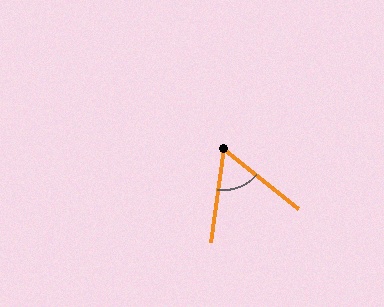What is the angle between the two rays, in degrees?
Approximately 59 degrees.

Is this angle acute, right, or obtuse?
It is acute.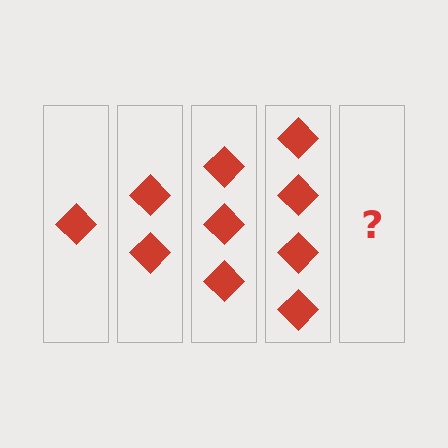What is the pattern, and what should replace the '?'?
The pattern is that each step adds one more diamond. The '?' should be 5 diamonds.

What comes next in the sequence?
The next element should be 5 diamonds.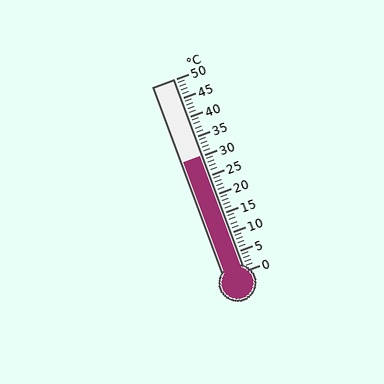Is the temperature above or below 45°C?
The temperature is below 45°C.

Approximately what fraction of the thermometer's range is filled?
The thermometer is filled to approximately 60% of its range.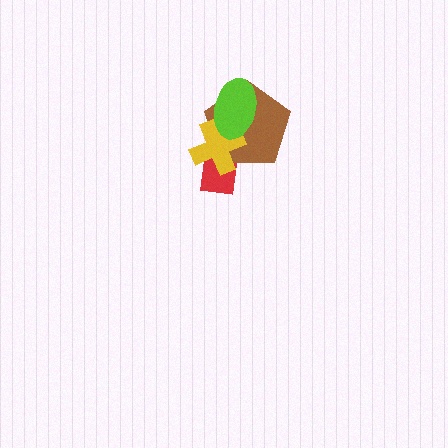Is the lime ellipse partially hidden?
No, no other shape covers it.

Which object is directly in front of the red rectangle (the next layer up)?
The brown pentagon is directly in front of the red rectangle.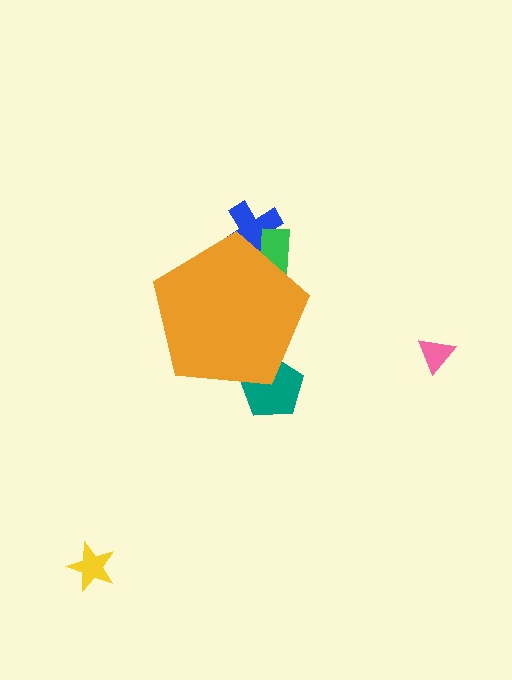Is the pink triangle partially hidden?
No, the pink triangle is fully visible.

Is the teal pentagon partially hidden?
Yes, the teal pentagon is partially hidden behind the orange pentagon.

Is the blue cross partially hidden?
Yes, the blue cross is partially hidden behind the orange pentagon.